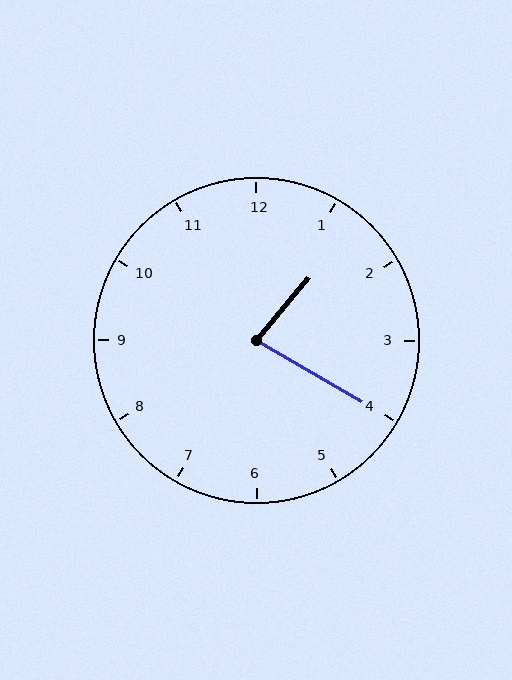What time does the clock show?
1:20.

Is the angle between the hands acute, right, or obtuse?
It is acute.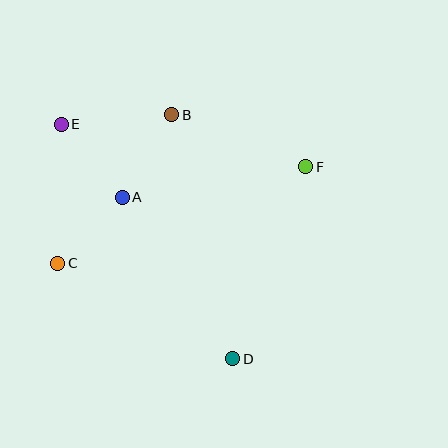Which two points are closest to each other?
Points A and C are closest to each other.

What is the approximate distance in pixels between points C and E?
The distance between C and E is approximately 139 pixels.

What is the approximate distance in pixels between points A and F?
The distance between A and F is approximately 186 pixels.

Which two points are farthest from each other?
Points D and E are farthest from each other.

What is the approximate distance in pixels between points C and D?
The distance between C and D is approximately 199 pixels.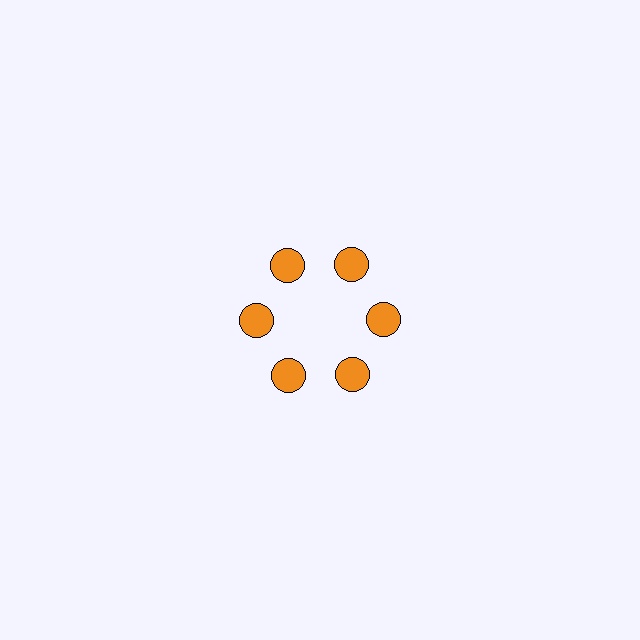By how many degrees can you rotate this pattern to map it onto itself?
The pattern maps onto itself every 60 degrees of rotation.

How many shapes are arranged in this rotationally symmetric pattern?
There are 6 shapes, arranged in 6 groups of 1.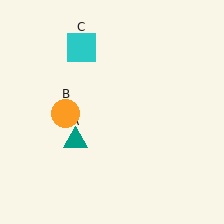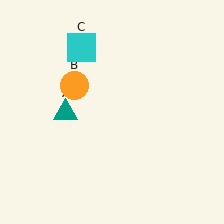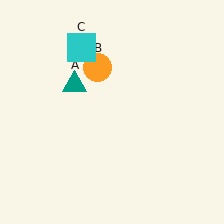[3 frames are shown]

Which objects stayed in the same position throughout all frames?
Cyan square (object C) remained stationary.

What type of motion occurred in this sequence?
The teal triangle (object A), orange circle (object B) rotated clockwise around the center of the scene.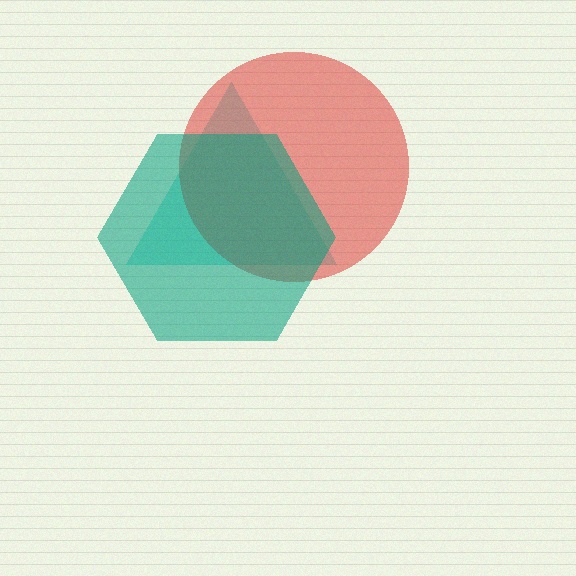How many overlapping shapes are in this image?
There are 3 overlapping shapes in the image.